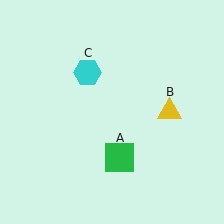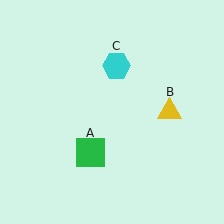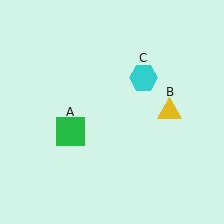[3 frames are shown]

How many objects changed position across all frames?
2 objects changed position: green square (object A), cyan hexagon (object C).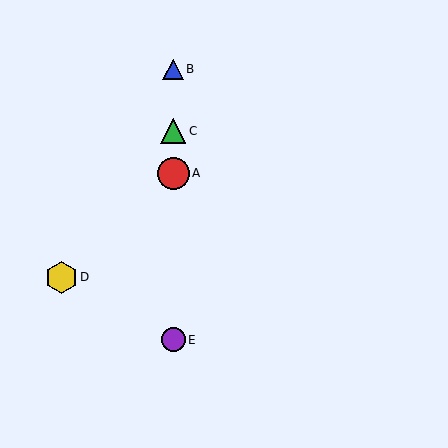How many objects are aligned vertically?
4 objects (A, B, C, E) are aligned vertically.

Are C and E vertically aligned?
Yes, both are at x≈173.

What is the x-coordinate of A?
Object A is at x≈173.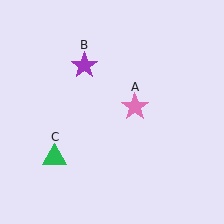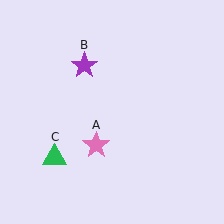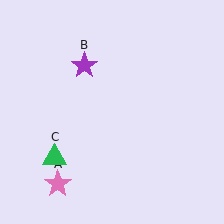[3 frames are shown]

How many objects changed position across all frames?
1 object changed position: pink star (object A).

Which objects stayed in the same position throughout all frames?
Purple star (object B) and green triangle (object C) remained stationary.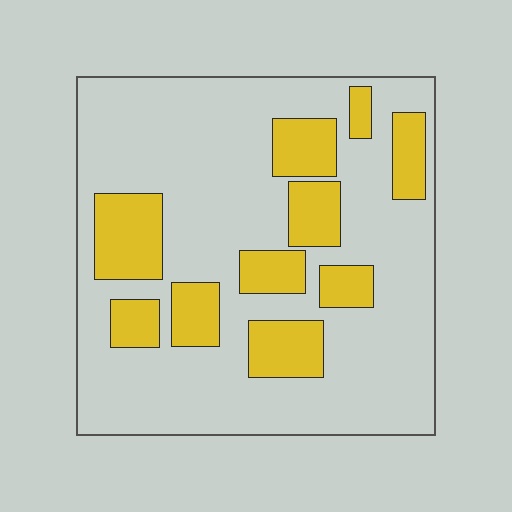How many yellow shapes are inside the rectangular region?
10.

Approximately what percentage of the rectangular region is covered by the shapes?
Approximately 25%.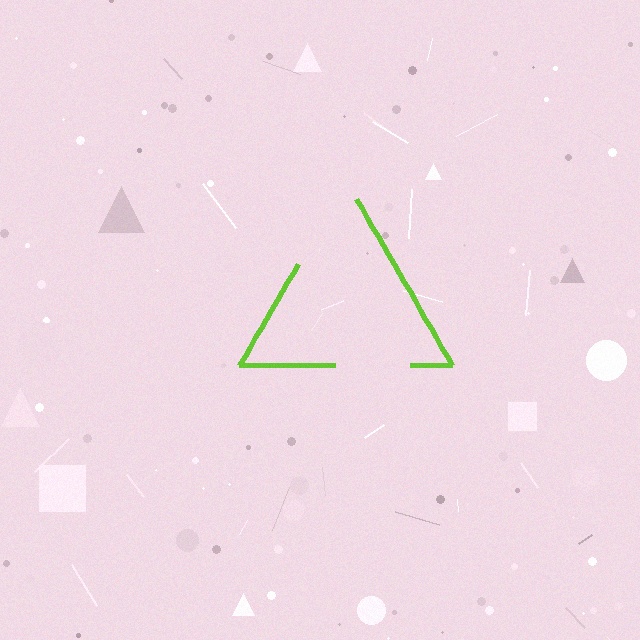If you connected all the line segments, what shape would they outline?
They would outline a triangle.